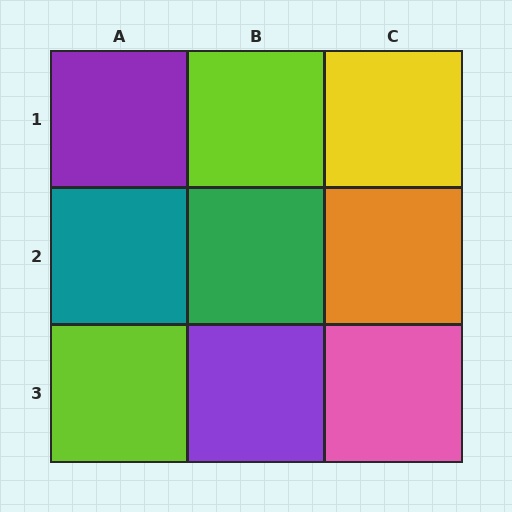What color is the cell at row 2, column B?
Green.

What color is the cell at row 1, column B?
Lime.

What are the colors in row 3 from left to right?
Lime, purple, pink.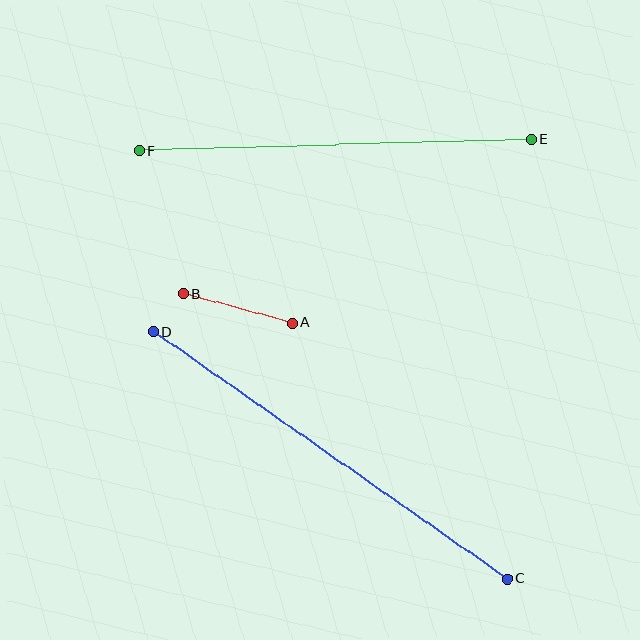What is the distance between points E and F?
The distance is approximately 392 pixels.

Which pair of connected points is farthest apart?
Points C and D are farthest apart.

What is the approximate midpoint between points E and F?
The midpoint is at approximately (335, 145) pixels.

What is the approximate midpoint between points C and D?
The midpoint is at approximately (331, 455) pixels.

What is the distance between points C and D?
The distance is approximately 432 pixels.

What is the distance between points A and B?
The distance is approximately 113 pixels.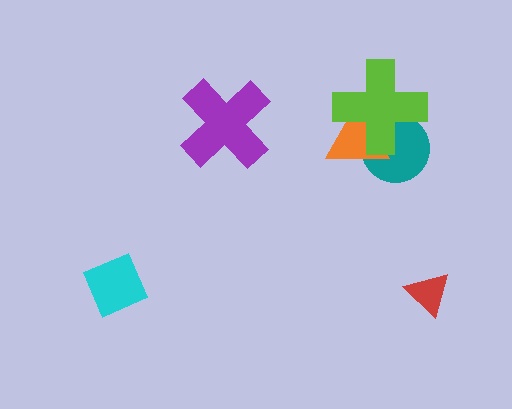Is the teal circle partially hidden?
Yes, it is partially covered by another shape.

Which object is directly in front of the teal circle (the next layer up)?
The orange triangle is directly in front of the teal circle.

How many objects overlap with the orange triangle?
2 objects overlap with the orange triangle.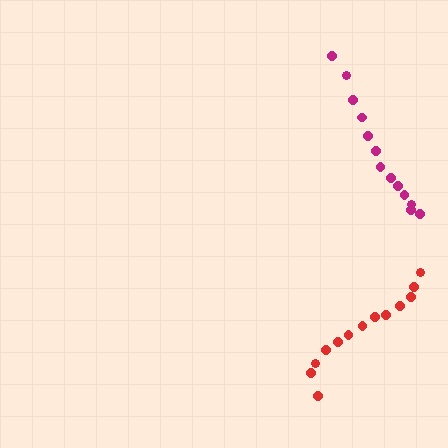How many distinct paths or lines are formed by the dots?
There are 2 distinct paths.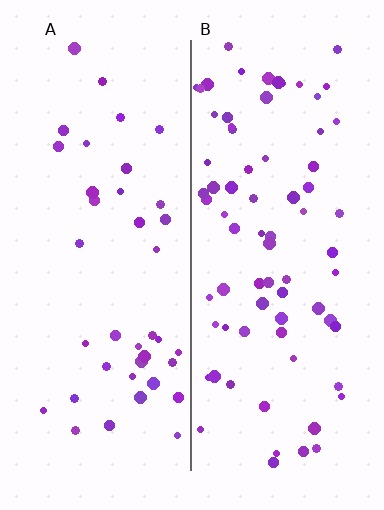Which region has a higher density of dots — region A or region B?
B (the right).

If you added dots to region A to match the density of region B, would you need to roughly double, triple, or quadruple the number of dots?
Approximately double.